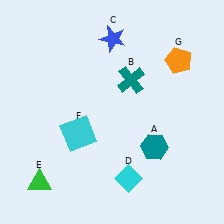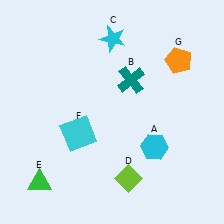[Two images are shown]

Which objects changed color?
A changed from teal to cyan. C changed from blue to cyan. D changed from cyan to lime.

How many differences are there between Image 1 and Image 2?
There are 3 differences between the two images.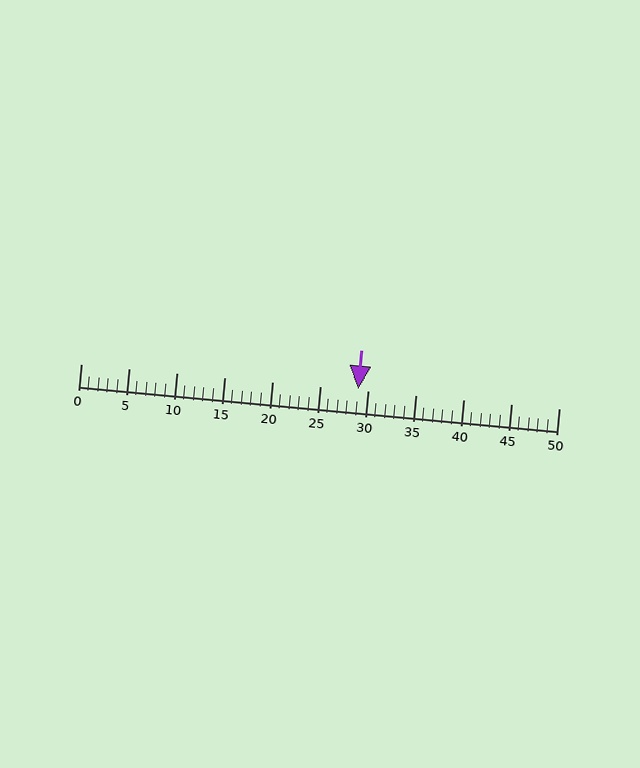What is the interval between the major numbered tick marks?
The major tick marks are spaced 5 units apart.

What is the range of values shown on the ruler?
The ruler shows values from 0 to 50.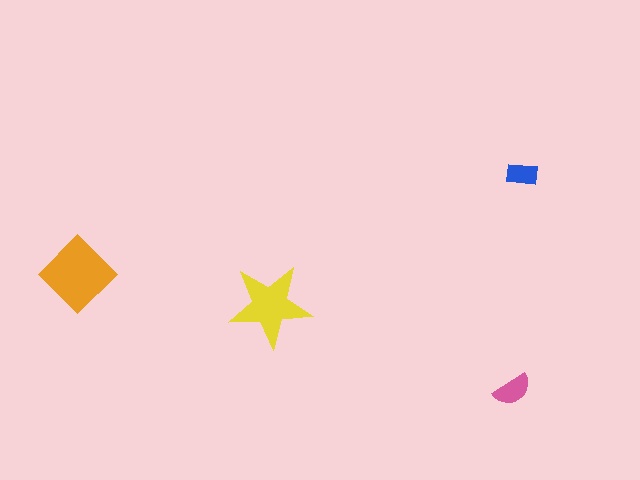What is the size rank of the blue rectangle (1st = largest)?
4th.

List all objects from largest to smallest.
The orange diamond, the yellow star, the pink semicircle, the blue rectangle.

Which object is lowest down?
The pink semicircle is bottommost.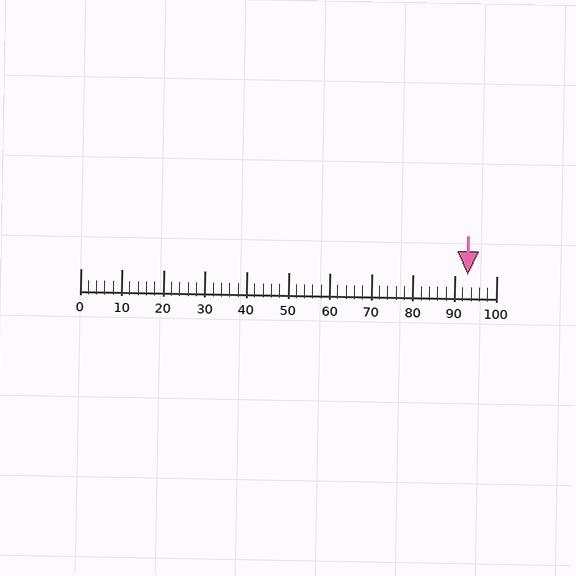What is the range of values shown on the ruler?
The ruler shows values from 0 to 100.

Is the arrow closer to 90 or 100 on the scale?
The arrow is closer to 90.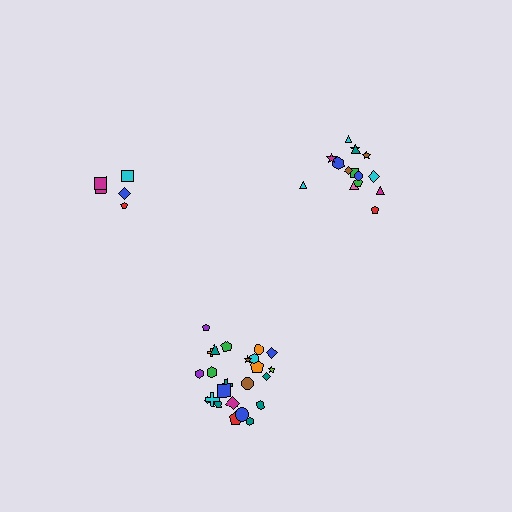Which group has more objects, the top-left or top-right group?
The top-right group.